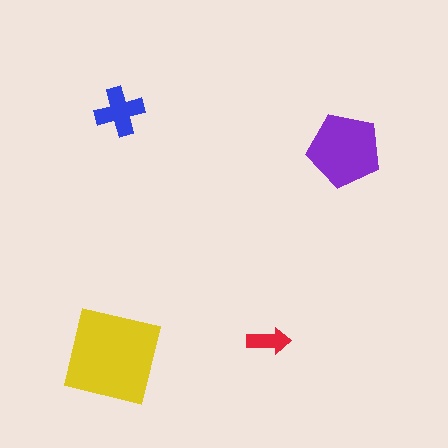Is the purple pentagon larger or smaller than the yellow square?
Smaller.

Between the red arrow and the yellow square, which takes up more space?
The yellow square.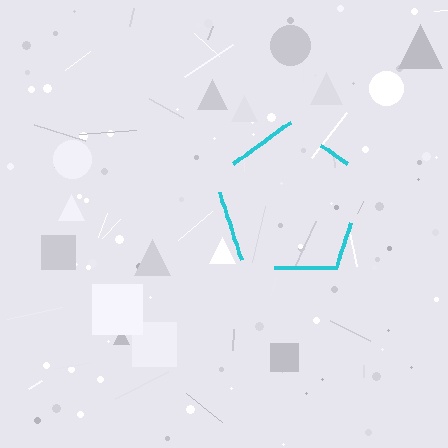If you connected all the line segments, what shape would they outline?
They would outline a pentagon.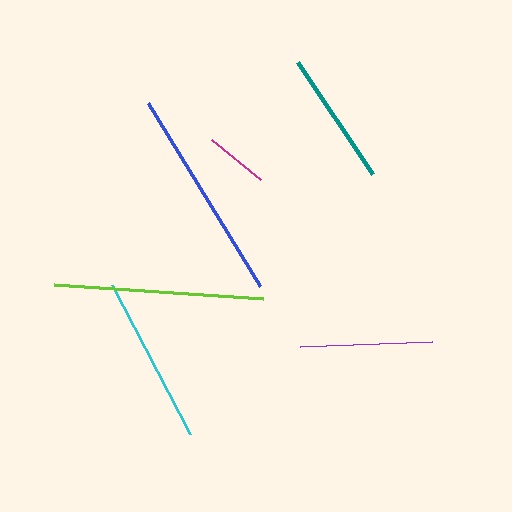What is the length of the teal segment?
The teal segment is approximately 135 pixels long.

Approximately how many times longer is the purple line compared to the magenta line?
The purple line is approximately 2.1 times the length of the magenta line.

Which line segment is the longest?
The blue line is the longest at approximately 215 pixels.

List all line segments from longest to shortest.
From longest to shortest: blue, lime, cyan, teal, purple, magenta.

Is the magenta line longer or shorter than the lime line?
The lime line is longer than the magenta line.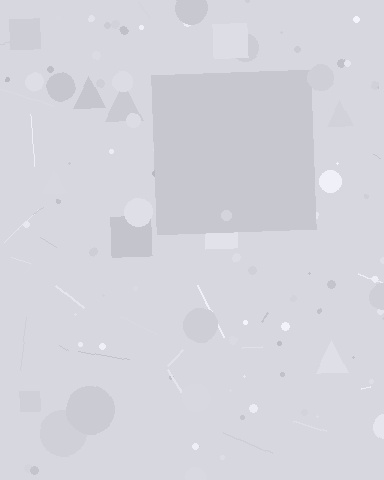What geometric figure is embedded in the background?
A square is embedded in the background.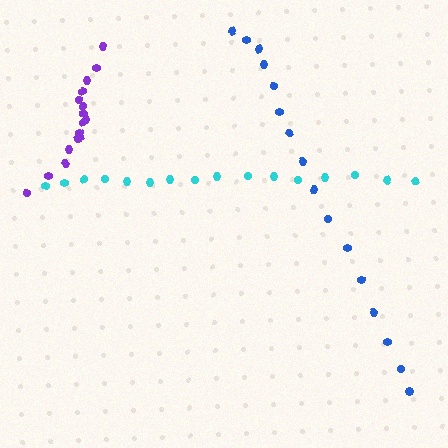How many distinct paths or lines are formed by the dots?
There are 3 distinct paths.